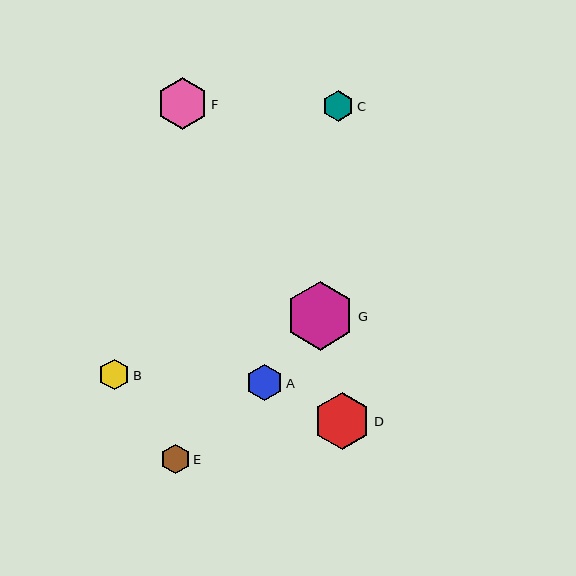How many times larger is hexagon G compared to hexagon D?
Hexagon G is approximately 1.2 times the size of hexagon D.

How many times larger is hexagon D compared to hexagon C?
Hexagon D is approximately 1.8 times the size of hexagon C.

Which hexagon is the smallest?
Hexagon E is the smallest with a size of approximately 29 pixels.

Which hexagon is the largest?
Hexagon G is the largest with a size of approximately 68 pixels.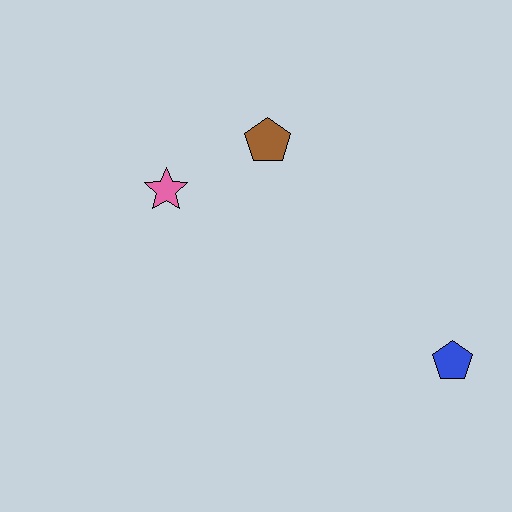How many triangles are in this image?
There are no triangles.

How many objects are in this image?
There are 3 objects.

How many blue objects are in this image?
There is 1 blue object.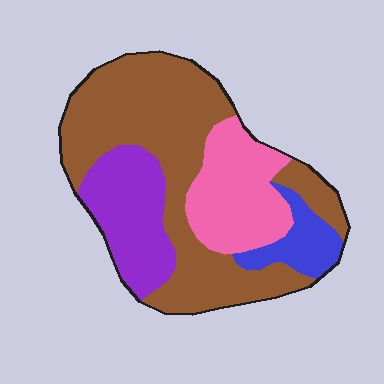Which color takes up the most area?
Brown, at roughly 50%.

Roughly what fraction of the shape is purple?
Purple takes up between a sixth and a third of the shape.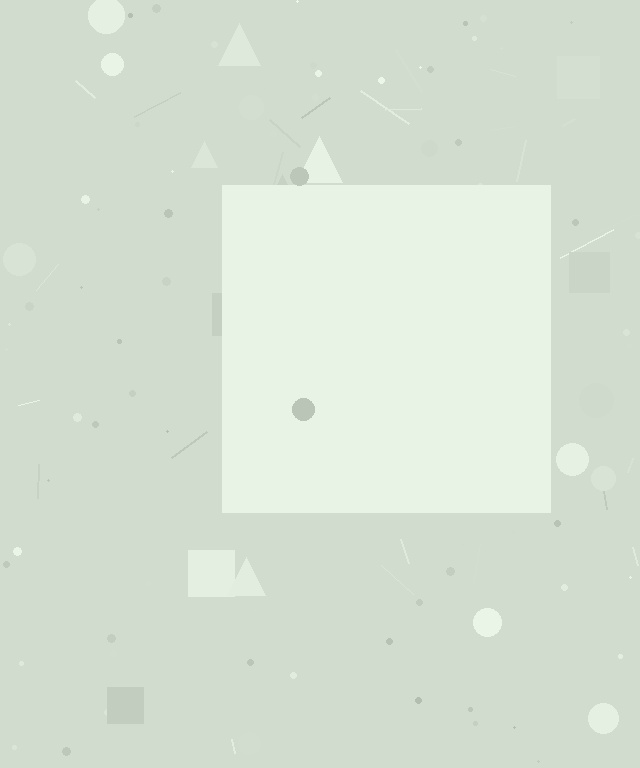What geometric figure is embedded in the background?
A square is embedded in the background.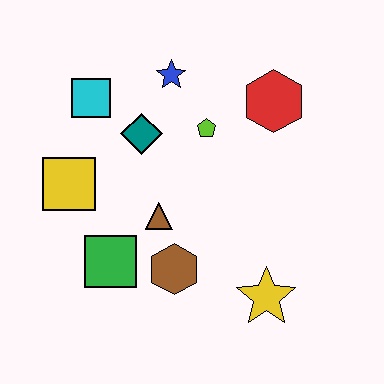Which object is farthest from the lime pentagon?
The yellow star is farthest from the lime pentagon.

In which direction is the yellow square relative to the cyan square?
The yellow square is below the cyan square.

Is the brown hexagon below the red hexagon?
Yes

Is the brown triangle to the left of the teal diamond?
No